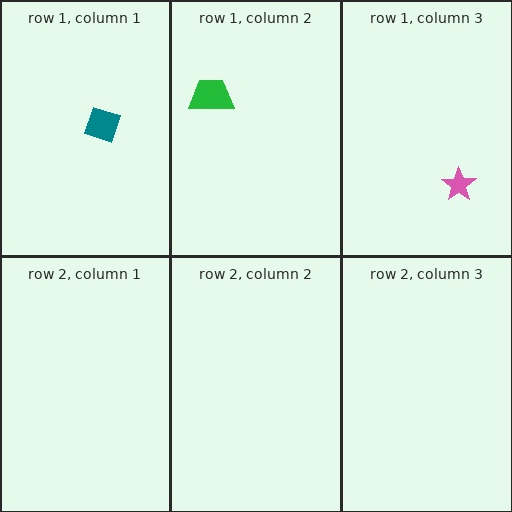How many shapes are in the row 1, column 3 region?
1.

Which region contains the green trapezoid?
The row 1, column 2 region.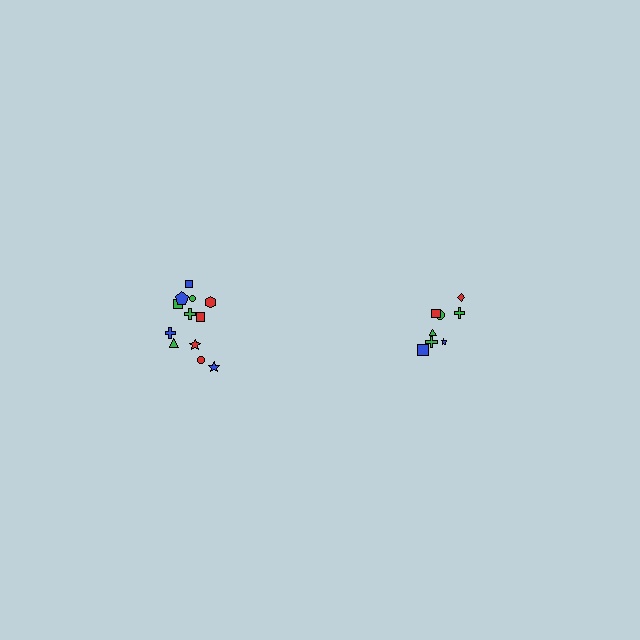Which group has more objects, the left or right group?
The left group.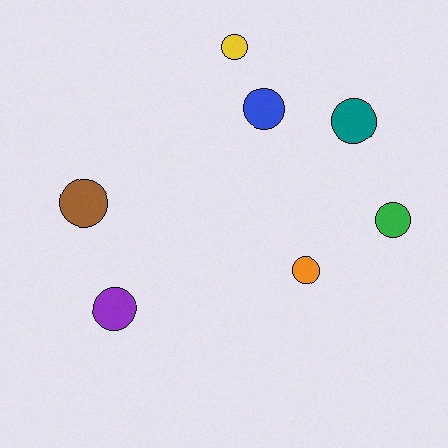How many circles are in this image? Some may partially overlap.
There are 7 circles.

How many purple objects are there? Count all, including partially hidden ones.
There is 1 purple object.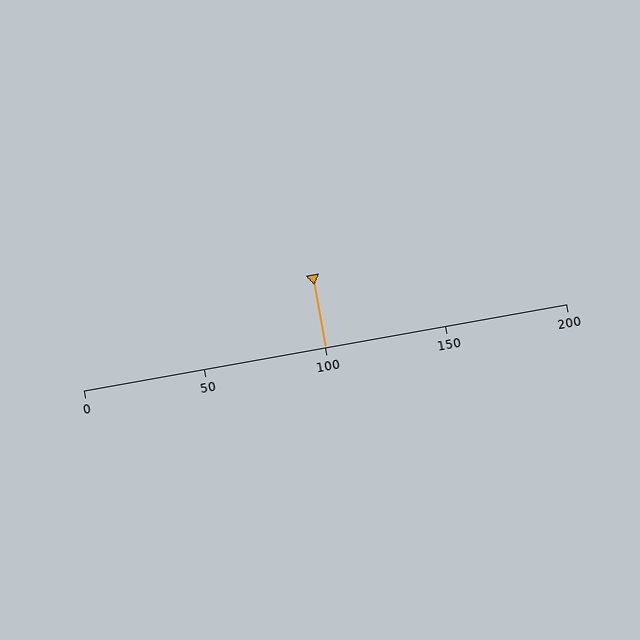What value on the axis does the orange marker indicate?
The marker indicates approximately 100.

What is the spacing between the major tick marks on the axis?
The major ticks are spaced 50 apart.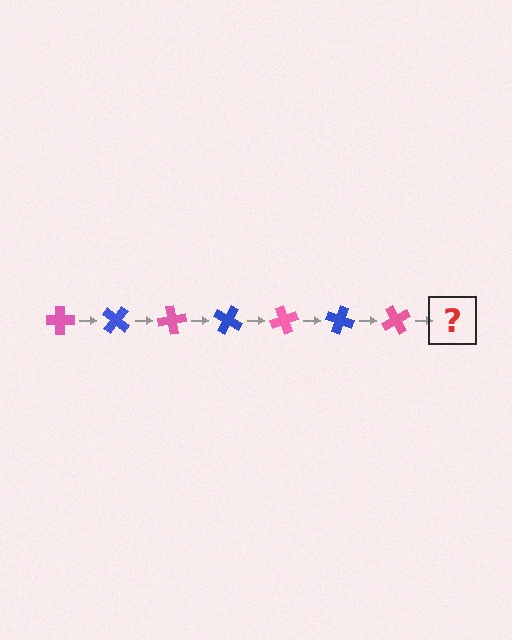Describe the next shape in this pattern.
It should be a blue cross, rotated 280 degrees from the start.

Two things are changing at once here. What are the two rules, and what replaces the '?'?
The two rules are that it rotates 40 degrees each step and the color cycles through pink and blue. The '?' should be a blue cross, rotated 280 degrees from the start.